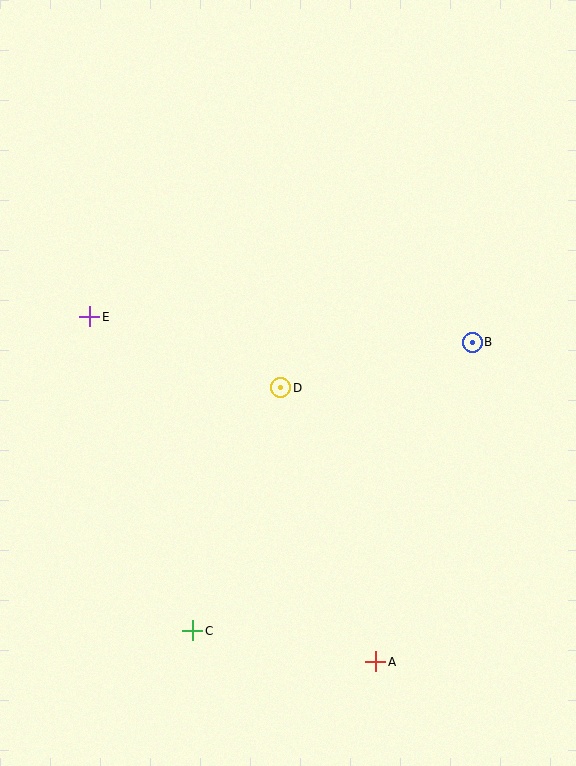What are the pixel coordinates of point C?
Point C is at (193, 631).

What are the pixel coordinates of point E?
Point E is at (90, 317).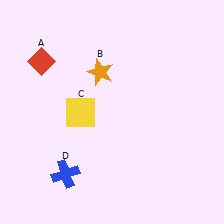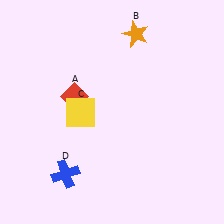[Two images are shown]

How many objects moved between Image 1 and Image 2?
2 objects moved between the two images.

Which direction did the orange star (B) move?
The orange star (B) moved up.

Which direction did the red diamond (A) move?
The red diamond (A) moved down.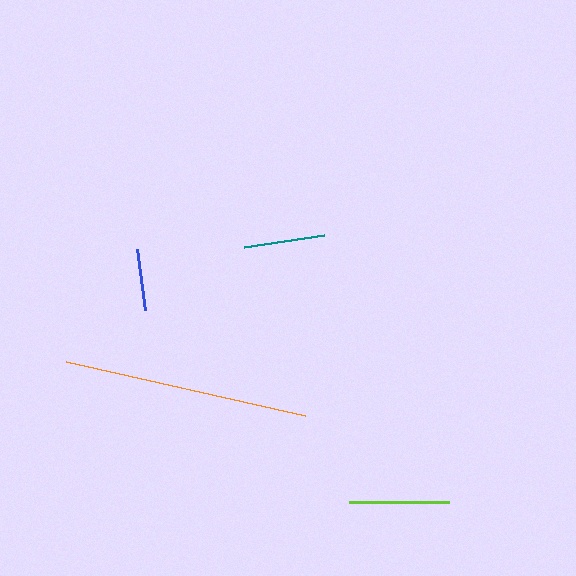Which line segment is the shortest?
The blue line is the shortest at approximately 61 pixels.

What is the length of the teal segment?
The teal segment is approximately 81 pixels long.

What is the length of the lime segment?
The lime segment is approximately 100 pixels long.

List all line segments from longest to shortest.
From longest to shortest: orange, lime, teal, blue.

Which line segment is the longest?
The orange line is the longest at approximately 246 pixels.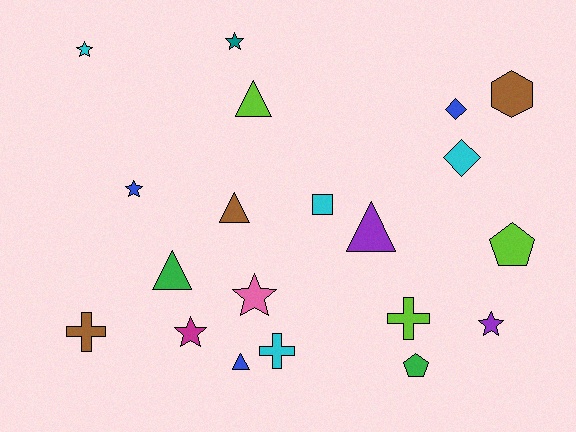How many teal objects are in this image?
There is 1 teal object.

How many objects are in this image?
There are 20 objects.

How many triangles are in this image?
There are 5 triangles.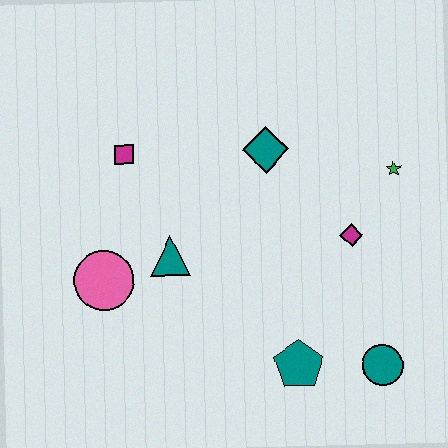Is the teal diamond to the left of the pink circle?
No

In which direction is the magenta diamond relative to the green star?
The magenta diamond is below the green star.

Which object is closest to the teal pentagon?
The teal circle is closest to the teal pentagon.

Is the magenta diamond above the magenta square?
No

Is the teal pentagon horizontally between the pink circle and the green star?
Yes